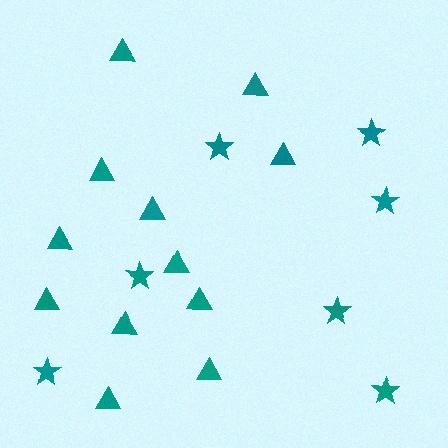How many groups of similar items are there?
There are 2 groups: one group of triangles (12) and one group of stars (7).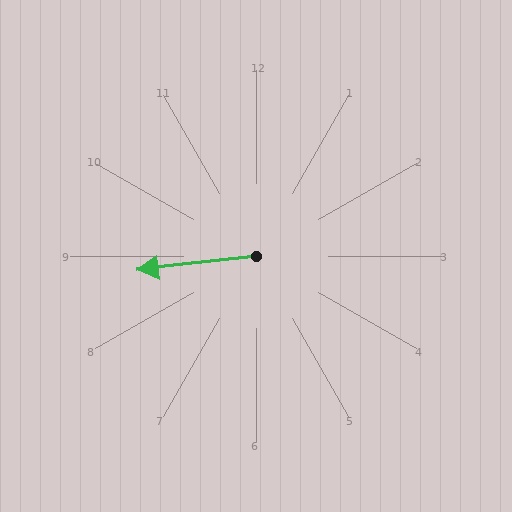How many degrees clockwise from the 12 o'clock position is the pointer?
Approximately 263 degrees.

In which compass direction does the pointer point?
West.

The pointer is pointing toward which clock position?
Roughly 9 o'clock.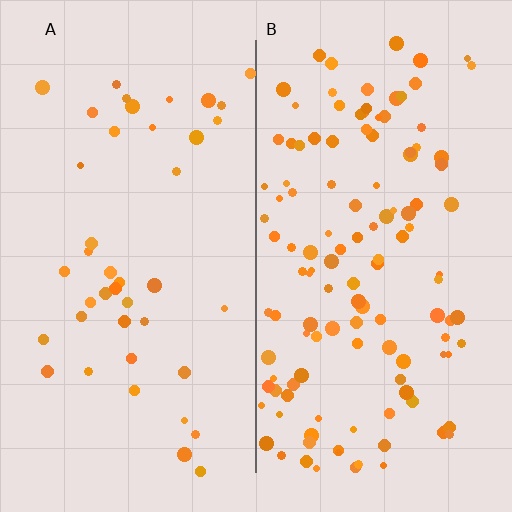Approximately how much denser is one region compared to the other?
Approximately 2.9× — region B over region A.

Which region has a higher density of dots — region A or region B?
B (the right).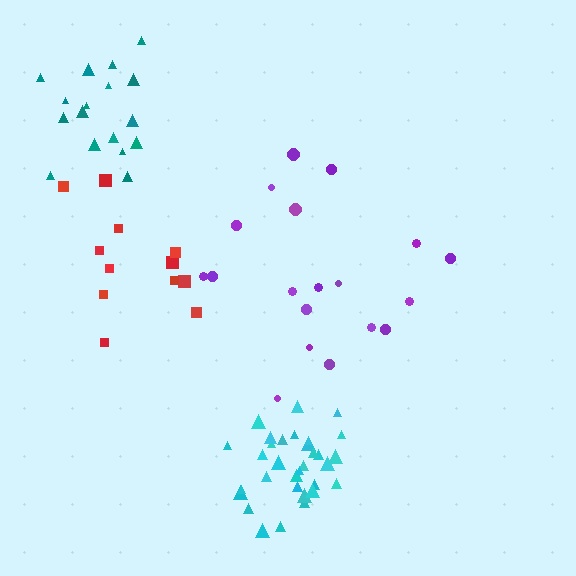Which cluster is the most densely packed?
Cyan.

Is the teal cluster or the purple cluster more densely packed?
Teal.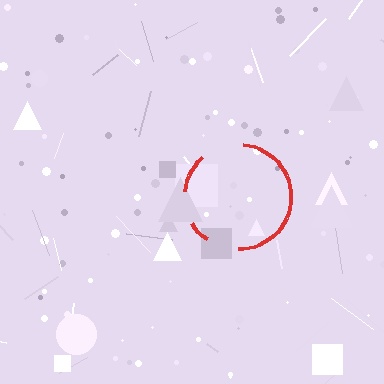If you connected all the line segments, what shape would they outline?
They would outline a circle.